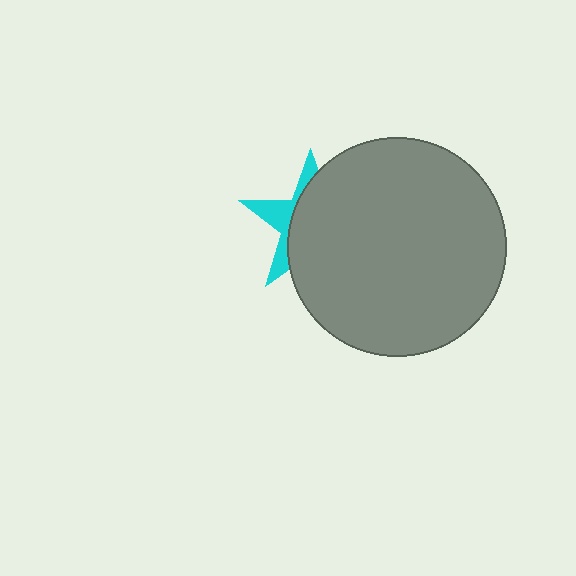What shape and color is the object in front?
The object in front is a gray circle.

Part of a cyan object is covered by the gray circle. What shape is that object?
It is a star.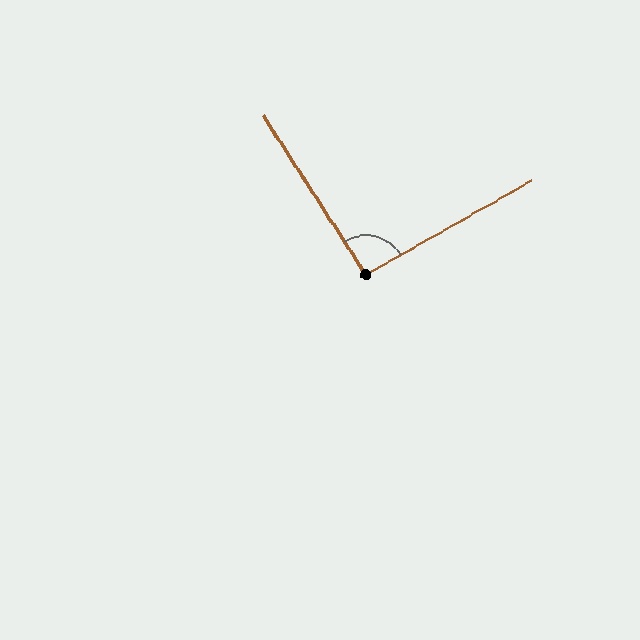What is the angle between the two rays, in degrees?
Approximately 94 degrees.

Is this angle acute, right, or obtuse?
It is approximately a right angle.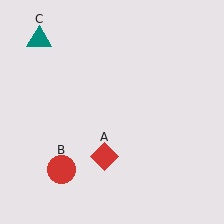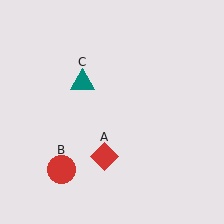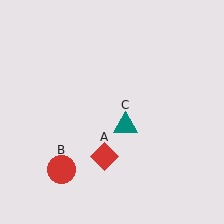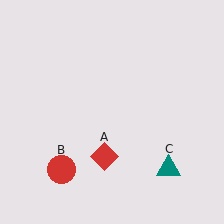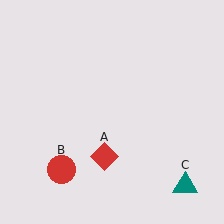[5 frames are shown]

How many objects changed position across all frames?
1 object changed position: teal triangle (object C).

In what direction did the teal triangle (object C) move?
The teal triangle (object C) moved down and to the right.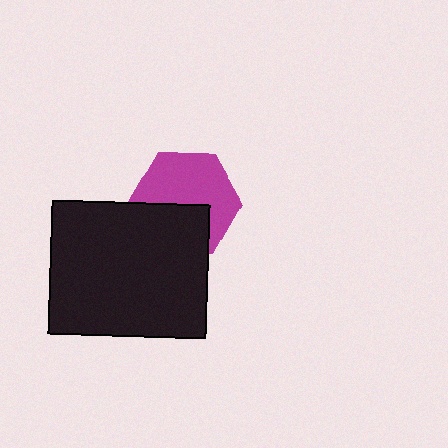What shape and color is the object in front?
The object in front is a black rectangle.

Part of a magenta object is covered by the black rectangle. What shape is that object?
It is a hexagon.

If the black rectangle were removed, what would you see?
You would see the complete magenta hexagon.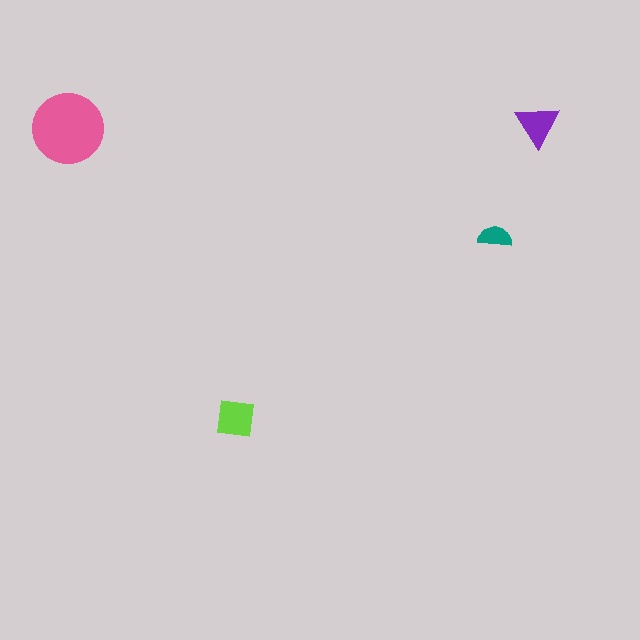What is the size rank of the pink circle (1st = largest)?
1st.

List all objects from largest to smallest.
The pink circle, the lime square, the purple triangle, the teal semicircle.